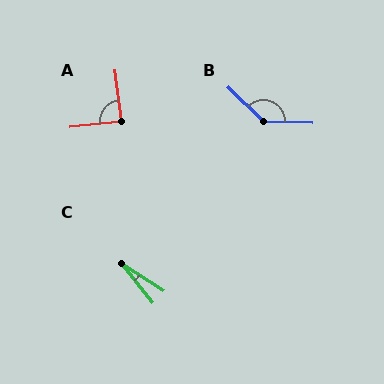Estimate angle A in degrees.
Approximately 88 degrees.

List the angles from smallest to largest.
C (19°), A (88°), B (138°).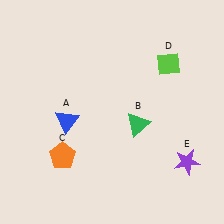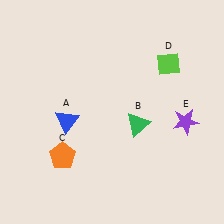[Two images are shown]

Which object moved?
The purple star (E) moved up.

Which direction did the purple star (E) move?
The purple star (E) moved up.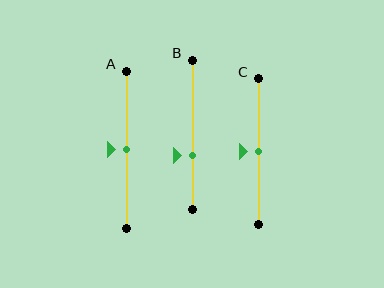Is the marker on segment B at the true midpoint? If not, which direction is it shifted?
No, the marker on segment B is shifted downward by about 14% of the segment length.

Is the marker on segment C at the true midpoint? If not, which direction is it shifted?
Yes, the marker on segment C is at the true midpoint.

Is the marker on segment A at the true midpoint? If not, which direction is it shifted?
Yes, the marker on segment A is at the true midpoint.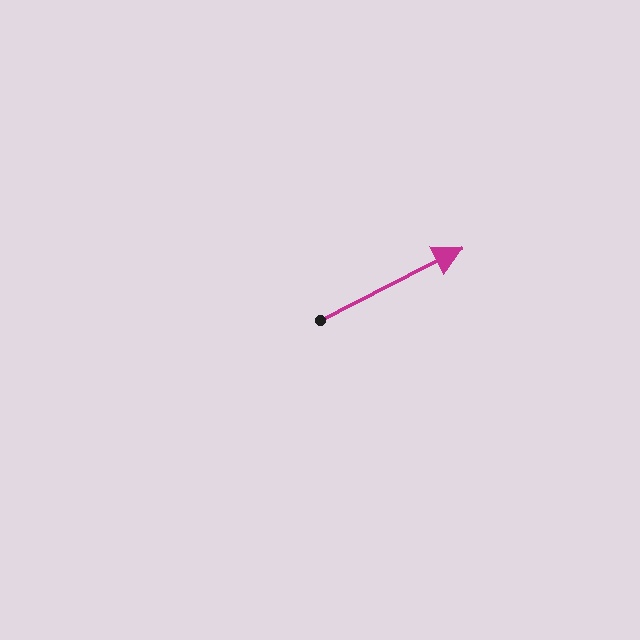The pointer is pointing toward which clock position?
Roughly 2 o'clock.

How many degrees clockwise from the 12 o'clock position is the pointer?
Approximately 63 degrees.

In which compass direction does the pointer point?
Northeast.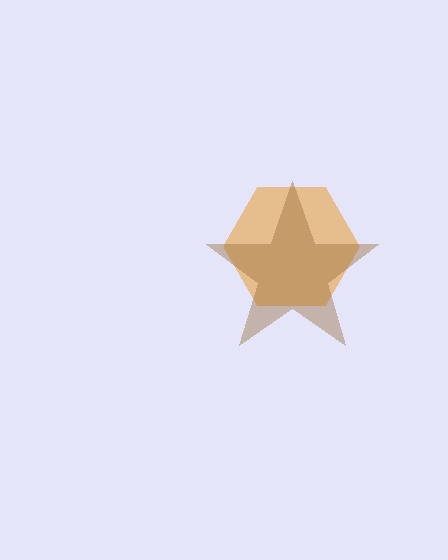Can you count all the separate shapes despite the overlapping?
Yes, there are 2 separate shapes.